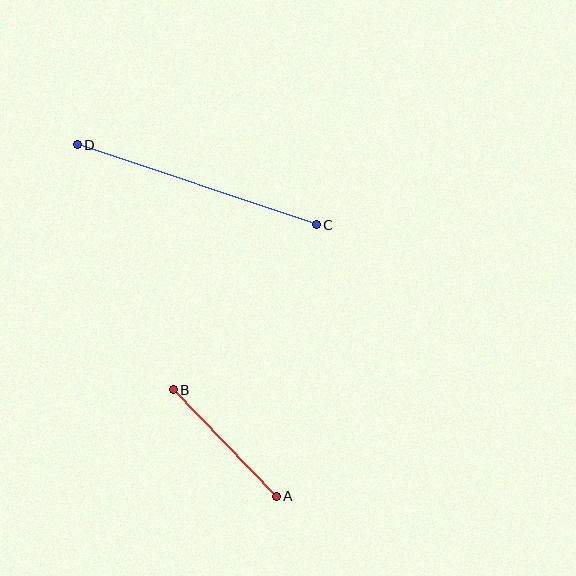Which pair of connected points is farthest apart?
Points C and D are farthest apart.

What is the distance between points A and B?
The distance is approximately 148 pixels.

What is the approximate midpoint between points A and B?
The midpoint is at approximately (225, 443) pixels.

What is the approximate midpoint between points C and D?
The midpoint is at approximately (197, 185) pixels.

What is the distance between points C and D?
The distance is approximately 252 pixels.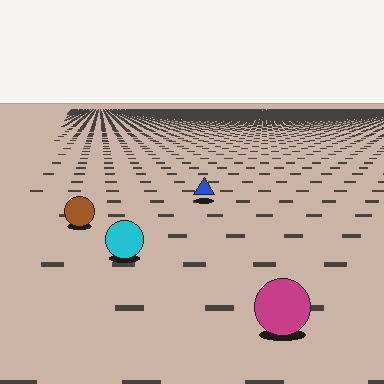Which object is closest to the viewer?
The magenta circle is closest. The texture marks near it are larger and more spread out.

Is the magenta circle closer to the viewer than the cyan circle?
Yes. The magenta circle is closer — you can tell from the texture gradient: the ground texture is coarser near it.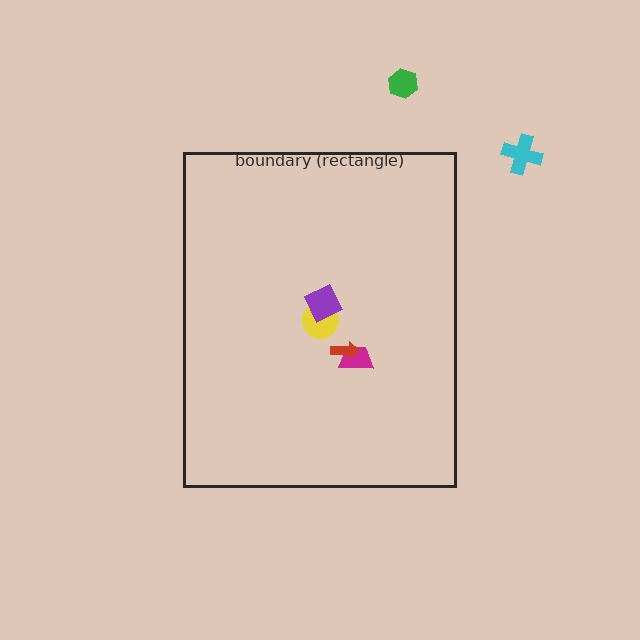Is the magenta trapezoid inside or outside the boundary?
Inside.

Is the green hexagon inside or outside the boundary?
Outside.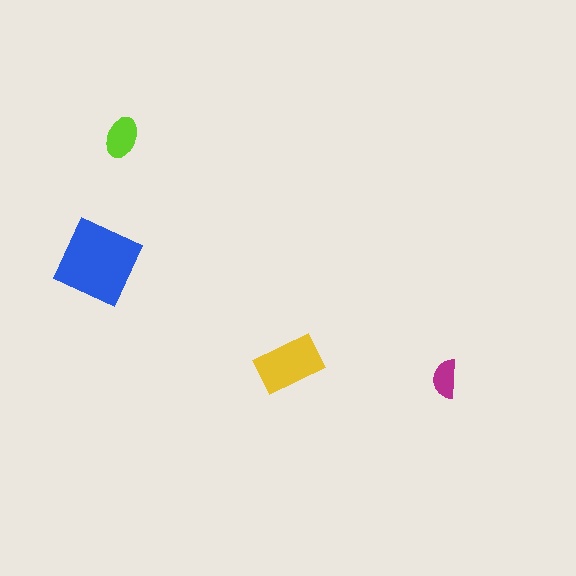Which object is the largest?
The blue diamond.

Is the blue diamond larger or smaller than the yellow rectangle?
Larger.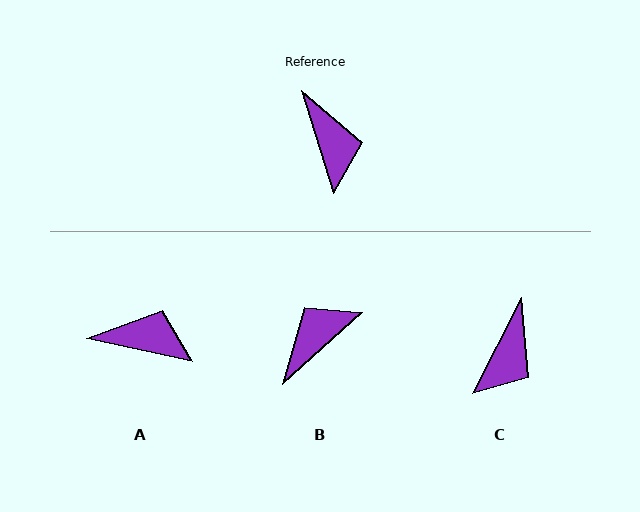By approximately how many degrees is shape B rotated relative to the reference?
Approximately 115 degrees counter-clockwise.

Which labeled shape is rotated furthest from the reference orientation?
B, about 115 degrees away.